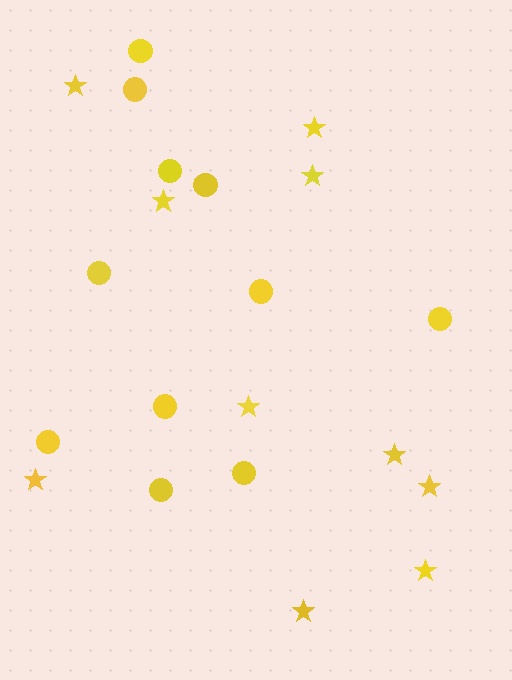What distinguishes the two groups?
There are 2 groups: one group of stars (10) and one group of circles (11).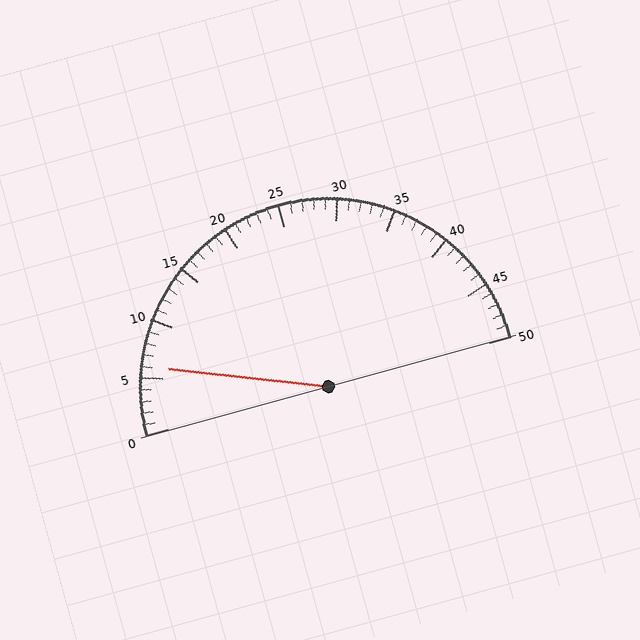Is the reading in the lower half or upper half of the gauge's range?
The reading is in the lower half of the range (0 to 50).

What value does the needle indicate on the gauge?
The needle indicates approximately 6.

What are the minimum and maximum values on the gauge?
The gauge ranges from 0 to 50.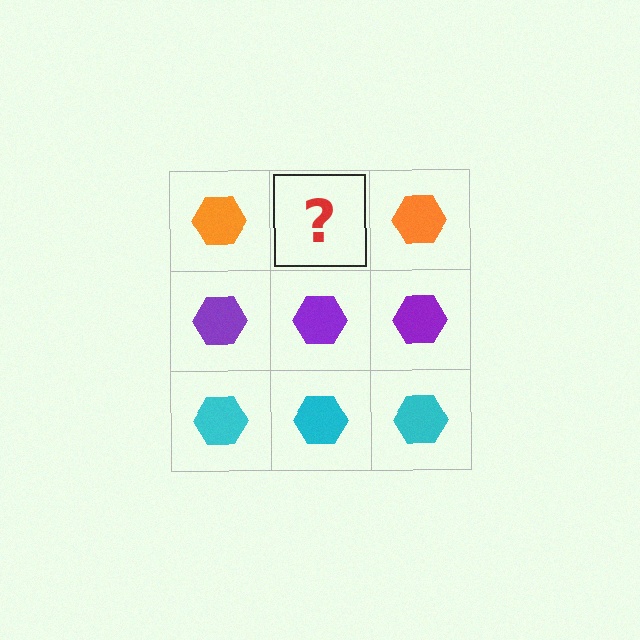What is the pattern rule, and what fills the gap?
The rule is that each row has a consistent color. The gap should be filled with an orange hexagon.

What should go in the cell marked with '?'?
The missing cell should contain an orange hexagon.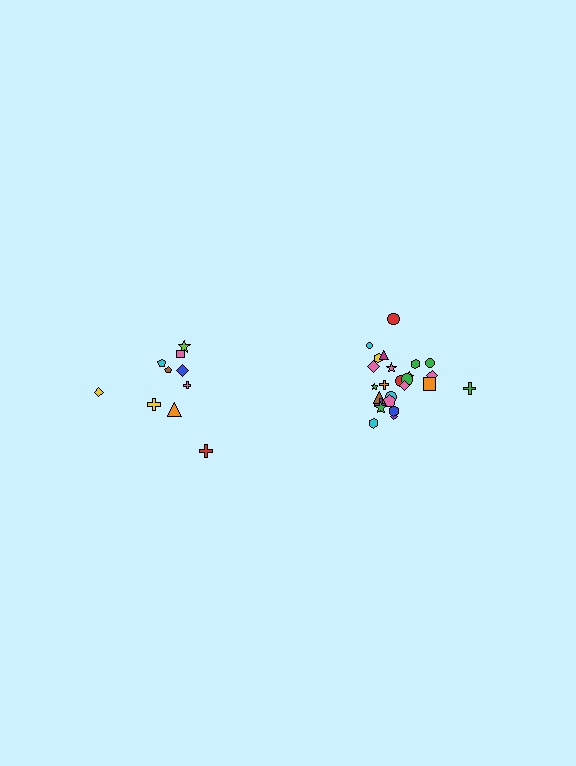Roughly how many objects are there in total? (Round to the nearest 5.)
Roughly 35 objects in total.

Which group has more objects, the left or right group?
The right group.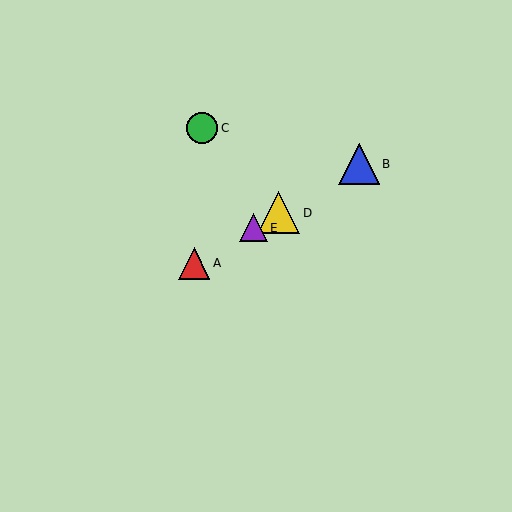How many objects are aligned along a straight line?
4 objects (A, B, D, E) are aligned along a straight line.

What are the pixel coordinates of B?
Object B is at (359, 164).